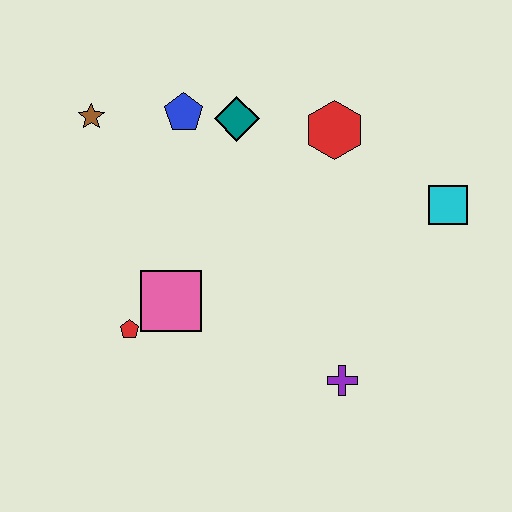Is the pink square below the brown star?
Yes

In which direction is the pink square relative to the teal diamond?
The pink square is below the teal diamond.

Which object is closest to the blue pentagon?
The teal diamond is closest to the blue pentagon.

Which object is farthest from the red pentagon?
The cyan square is farthest from the red pentagon.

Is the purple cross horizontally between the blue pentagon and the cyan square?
Yes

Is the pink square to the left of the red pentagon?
No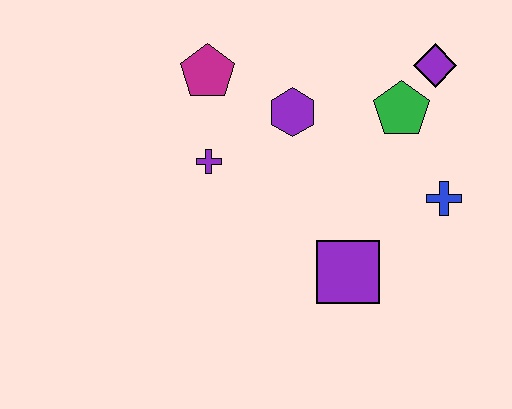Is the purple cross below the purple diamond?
Yes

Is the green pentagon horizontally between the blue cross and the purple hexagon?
Yes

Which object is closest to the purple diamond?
The green pentagon is closest to the purple diamond.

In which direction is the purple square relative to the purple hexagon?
The purple square is below the purple hexagon.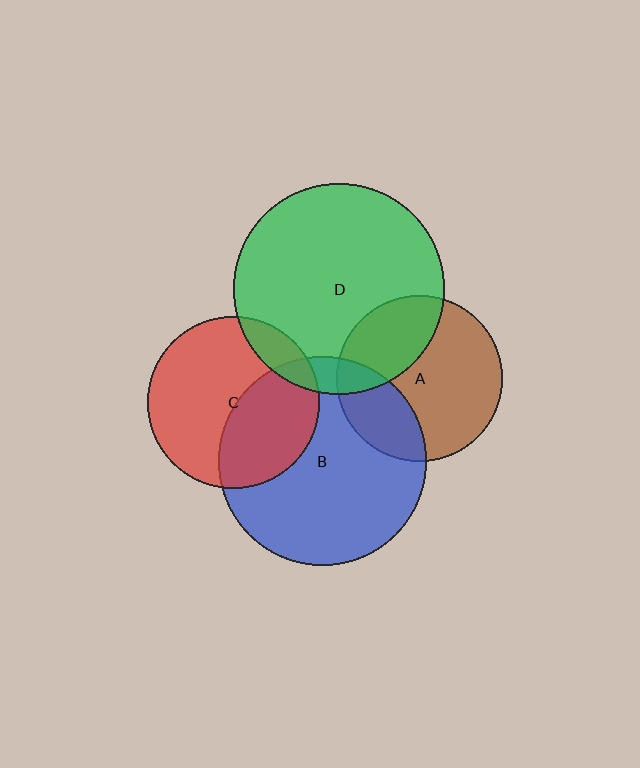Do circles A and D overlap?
Yes.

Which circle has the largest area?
Circle D (green).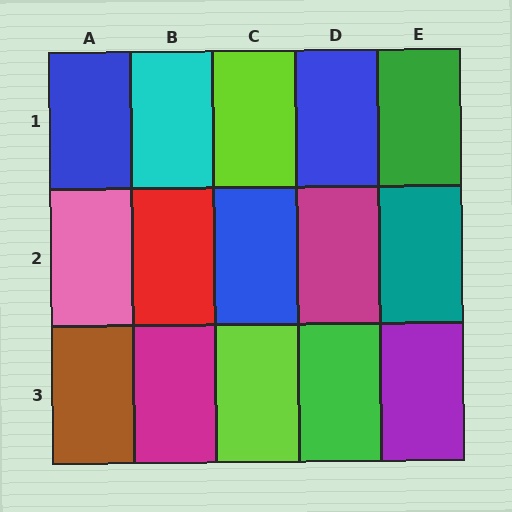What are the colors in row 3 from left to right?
Brown, magenta, lime, green, purple.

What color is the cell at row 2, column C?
Blue.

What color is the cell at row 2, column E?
Teal.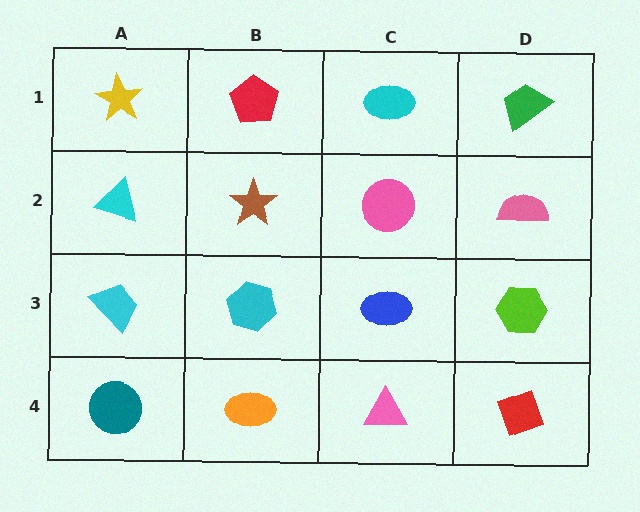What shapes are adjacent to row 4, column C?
A blue ellipse (row 3, column C), an orange ellipse (row 4, column B), a red diamond (row 4, column D).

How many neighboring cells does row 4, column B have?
3.